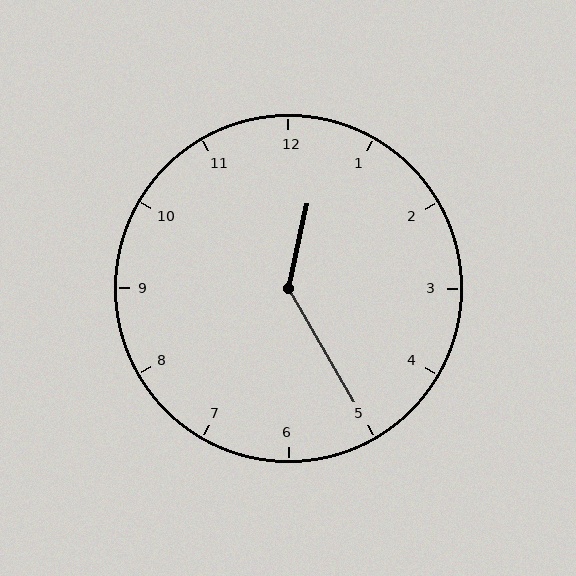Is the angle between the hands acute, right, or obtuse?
It is obtuse.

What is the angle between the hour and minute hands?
Approximately 138 degrees.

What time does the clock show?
12:25.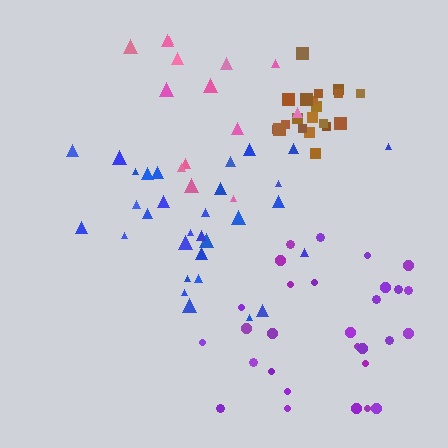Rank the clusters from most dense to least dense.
brown, blue, purple, pink.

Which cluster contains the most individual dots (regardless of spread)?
Blue (31).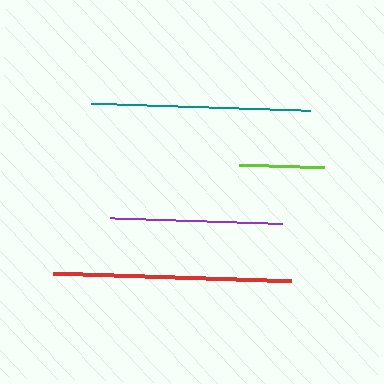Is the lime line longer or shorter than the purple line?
The purple line is longer than the lime line.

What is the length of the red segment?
The red segment is approximately 238 pixels long.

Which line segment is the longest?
The red line is the longest at approximately 238 pixels.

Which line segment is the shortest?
The lime line is the shortest at approximately 85 pixels.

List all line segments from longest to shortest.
From longest to shortest: red, teal, purple, lime.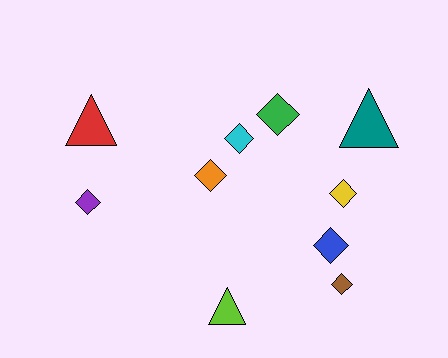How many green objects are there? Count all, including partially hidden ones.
There is 1 green object.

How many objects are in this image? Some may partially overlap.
There are 10 objects.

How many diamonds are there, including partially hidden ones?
There are 7 diamonds.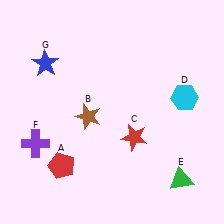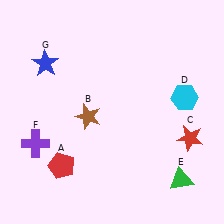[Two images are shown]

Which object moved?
The red star (C) moved right.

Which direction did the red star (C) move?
The red star (C) moved right.